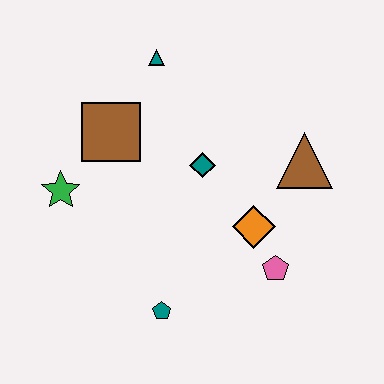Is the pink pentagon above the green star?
No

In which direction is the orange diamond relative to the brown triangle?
The orange diamond is below the brown triangle.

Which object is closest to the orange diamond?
The pink pentagon is closest to the orange diamond.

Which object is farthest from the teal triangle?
The teal pentagon is farthest from the teal triangle.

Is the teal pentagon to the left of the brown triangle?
Yes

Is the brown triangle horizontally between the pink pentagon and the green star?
No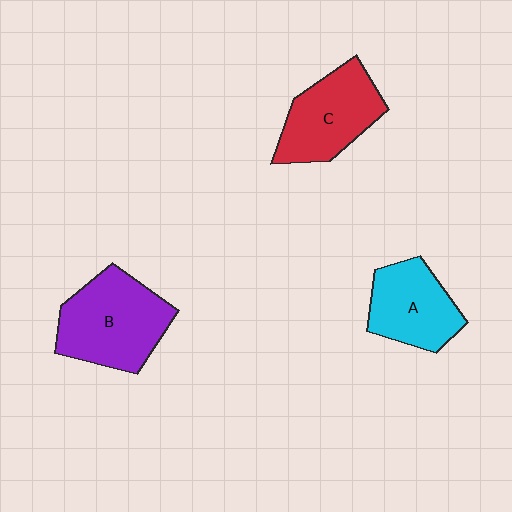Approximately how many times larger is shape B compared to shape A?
Approximately 1.3 times.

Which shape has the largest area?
Shape B (purple).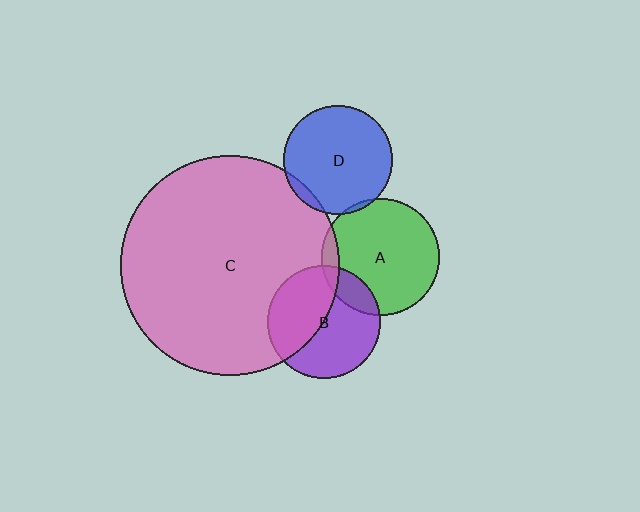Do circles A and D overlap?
Yes.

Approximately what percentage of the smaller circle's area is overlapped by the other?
Approximately 5%.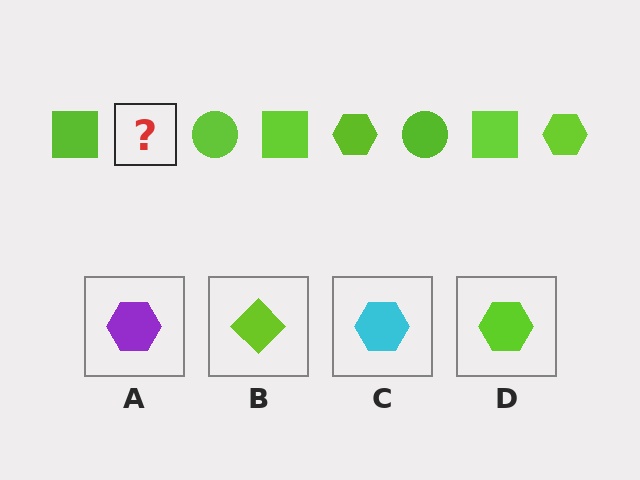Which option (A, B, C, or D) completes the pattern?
D.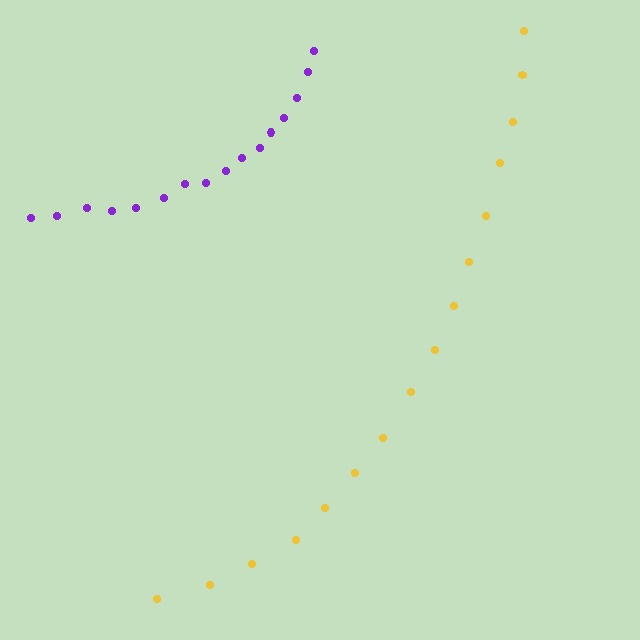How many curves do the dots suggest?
There are 2 distinct paths.